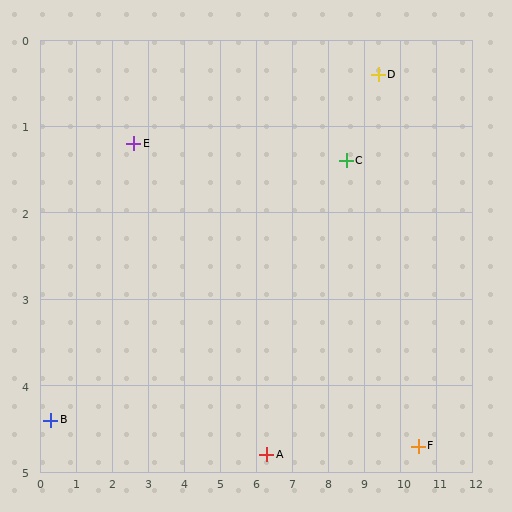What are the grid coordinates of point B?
Point B is at approximately (0.3, 4.4).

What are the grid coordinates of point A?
Point A is at approximately (6.3, 4.8).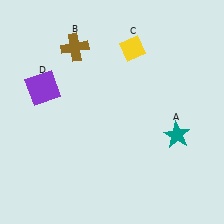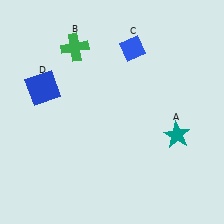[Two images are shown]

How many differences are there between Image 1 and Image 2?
There are 3 differences between the two images.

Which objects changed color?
B changed from brown to green. C changed from yellow to blue. D changed from purple to blue.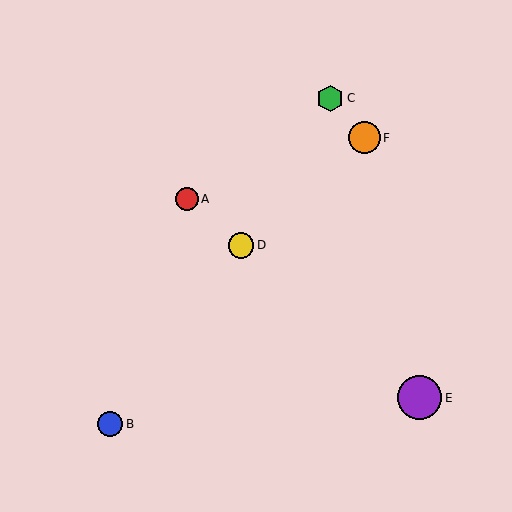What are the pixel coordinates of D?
Object D is at (241, 245).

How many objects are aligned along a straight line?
3 objects (A, D, E) are aligned along a straight line.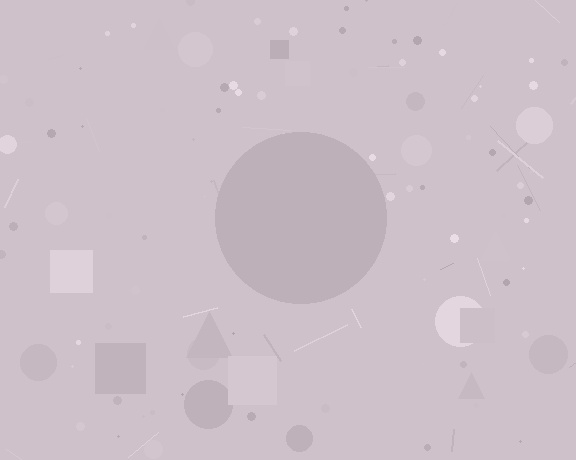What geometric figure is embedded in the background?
A circle is embedded in the background.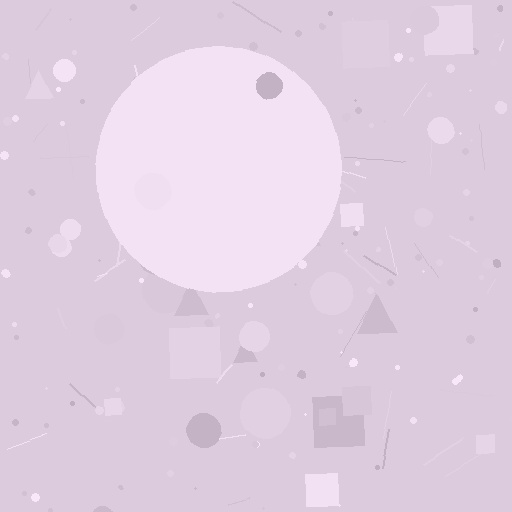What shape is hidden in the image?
A circle is hidden in the image.